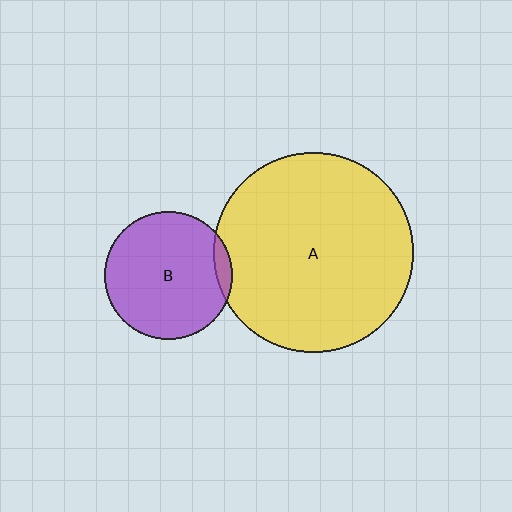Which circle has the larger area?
Circle A (yellow).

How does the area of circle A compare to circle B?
Approximately 2.4 times.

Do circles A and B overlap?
Yes.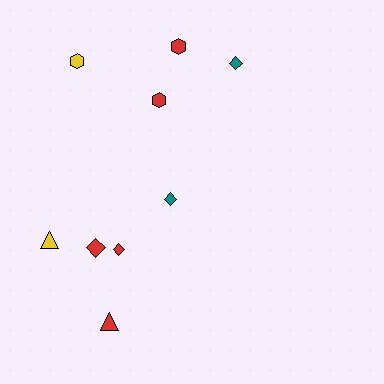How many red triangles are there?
There is 1 red triangle.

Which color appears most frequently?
Red, with 5 objects.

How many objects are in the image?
There are 9 objects.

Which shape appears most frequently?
Diamond, with 4 objects.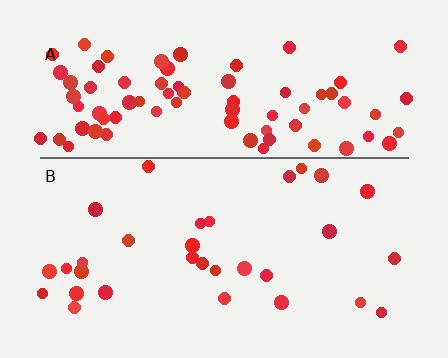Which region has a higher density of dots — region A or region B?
A (the top).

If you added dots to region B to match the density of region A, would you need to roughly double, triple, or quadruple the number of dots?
Approximately triple.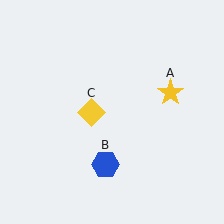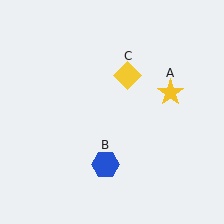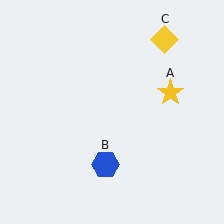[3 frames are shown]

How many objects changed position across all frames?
1 object changed position: yellow diamond (object C).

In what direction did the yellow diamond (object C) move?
The yellow diamond (object C) moved up and to the right.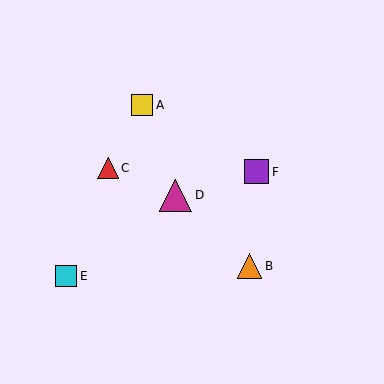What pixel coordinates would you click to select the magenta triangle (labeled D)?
Click at (176, 195) to select the magenta triangle D.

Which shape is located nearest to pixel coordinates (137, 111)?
The yellow square (labeled A) at (142, 105) is nearest to that location.